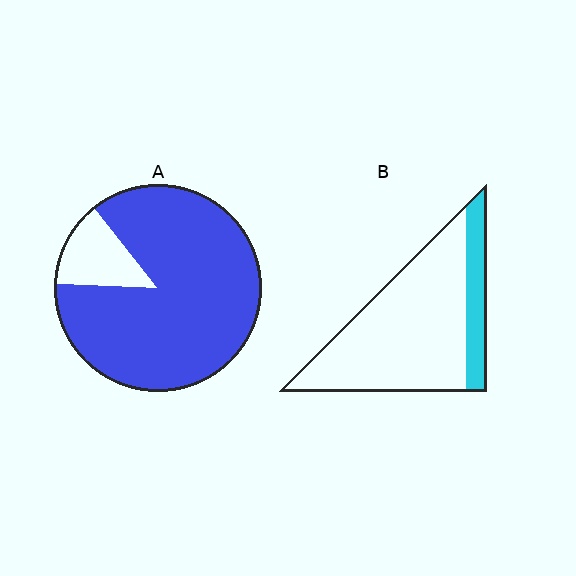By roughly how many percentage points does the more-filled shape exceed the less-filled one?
By roughly 65 percentage points (A over B).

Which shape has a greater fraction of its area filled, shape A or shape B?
Shape A.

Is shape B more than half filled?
No.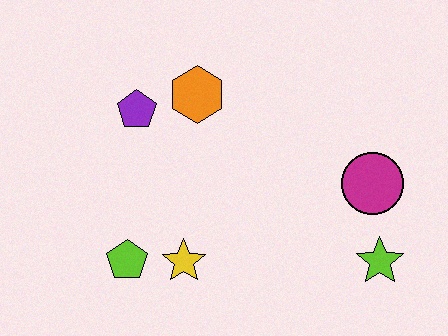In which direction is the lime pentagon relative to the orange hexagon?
The lime pentagon is below the orange hexagon.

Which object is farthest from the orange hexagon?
The lime star is farthest from the orange hexagon.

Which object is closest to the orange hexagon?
The purple pentagon is closest to the orange hexagon.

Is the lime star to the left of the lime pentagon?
No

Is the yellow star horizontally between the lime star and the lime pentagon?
Yes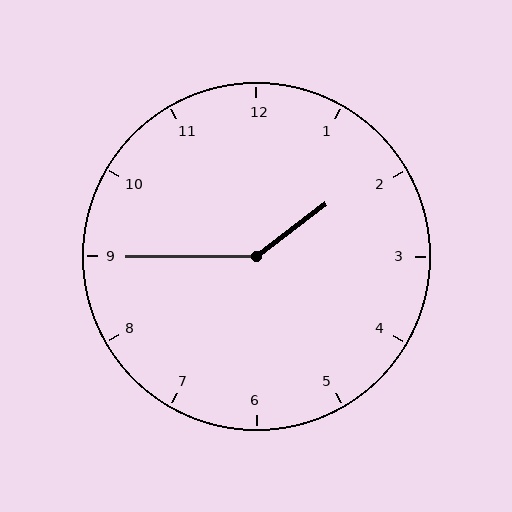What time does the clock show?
1:45.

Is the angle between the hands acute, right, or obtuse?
It is obtuse.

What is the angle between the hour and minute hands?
Approximately 142 degrees.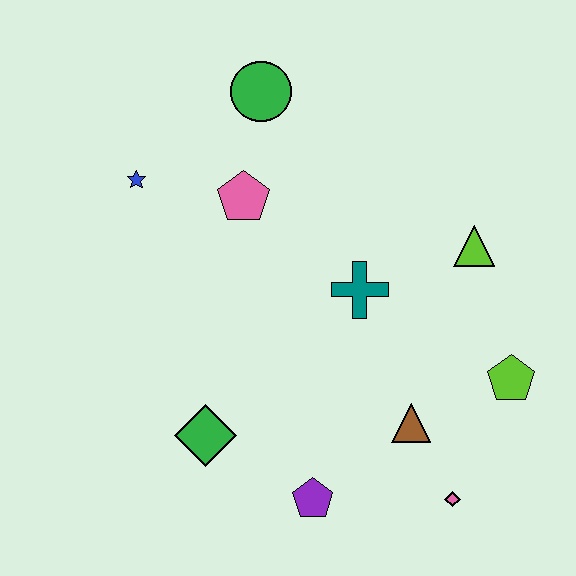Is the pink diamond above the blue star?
No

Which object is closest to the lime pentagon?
The brown triangle is closest to the lime pentagon.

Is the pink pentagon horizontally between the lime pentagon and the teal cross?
No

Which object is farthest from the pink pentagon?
The pink diamond is farthest from the pink pentagon.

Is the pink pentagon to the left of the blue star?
No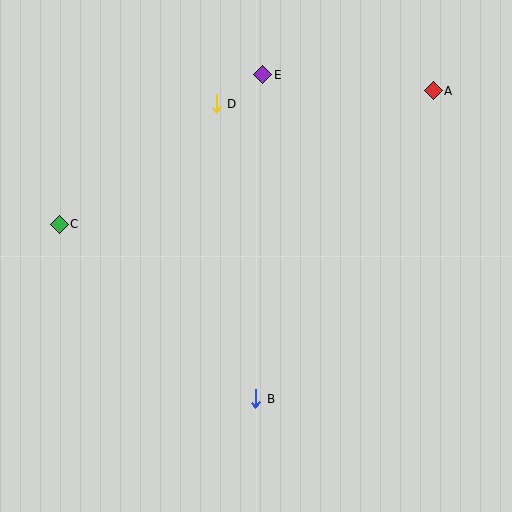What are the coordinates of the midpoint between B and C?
The midpoint between B and C is at (158, 311).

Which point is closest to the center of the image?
Point B at (256, 399) is closest to the center.